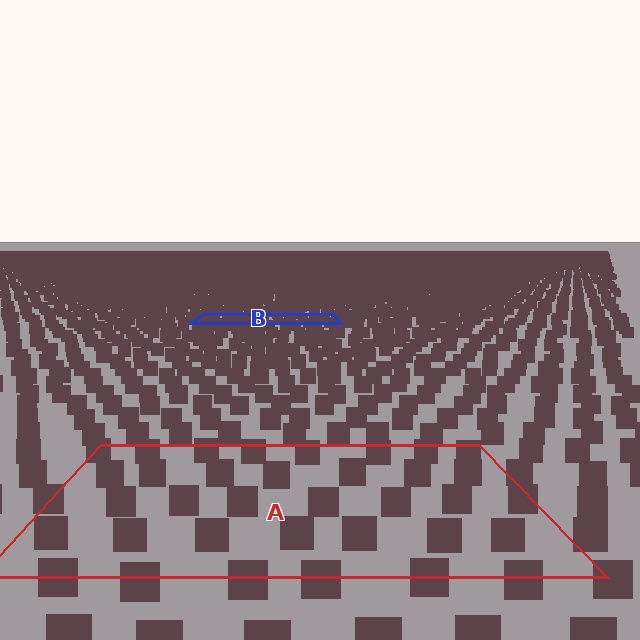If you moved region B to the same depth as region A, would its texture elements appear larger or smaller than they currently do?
They would appear larger. At a closer depth, the same texture elements are projected at a bigger on-screen size.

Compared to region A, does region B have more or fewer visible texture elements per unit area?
Region B has more texture elements per unit area — they are packed more densely because it is farther away.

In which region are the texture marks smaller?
The texture marks are smaller in region B, because it is farther away.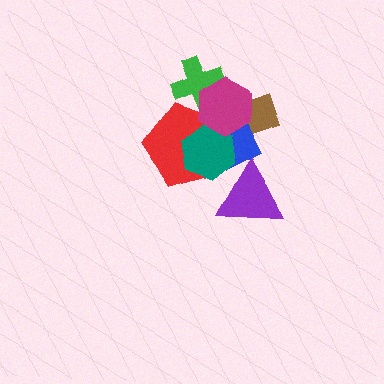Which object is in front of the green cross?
The magenta hexagon is in front of the green cross.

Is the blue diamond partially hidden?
Yes, it is partially covered by another shape.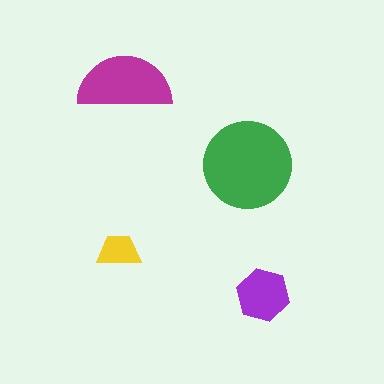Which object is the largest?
The green circle.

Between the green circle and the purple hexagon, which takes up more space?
The green circle.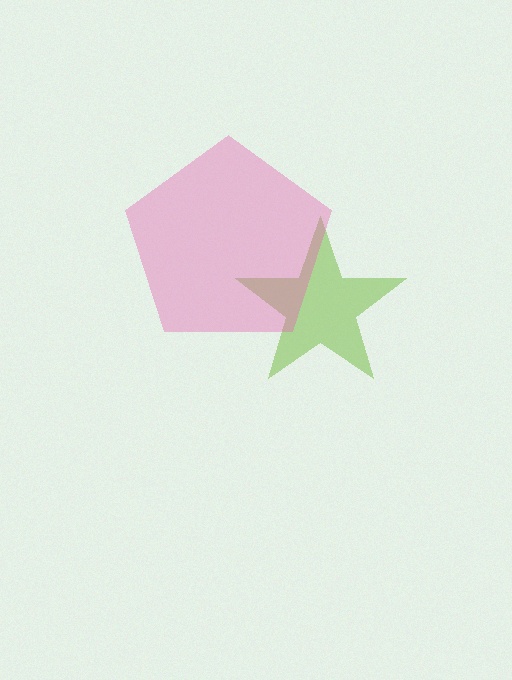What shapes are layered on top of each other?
The layered shapes are: a lime star, a pink pentagon.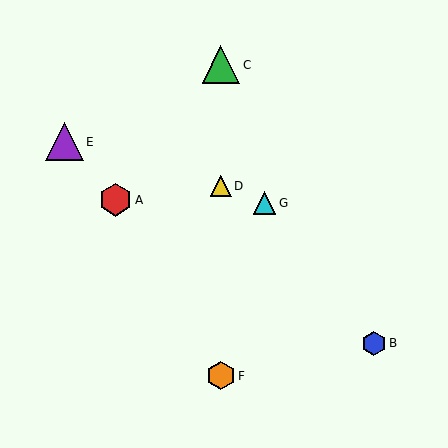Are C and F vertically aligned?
Yes, both are at x≈221.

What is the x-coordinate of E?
Object E is at x≈64.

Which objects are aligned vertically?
Objects C, D, F are aligned vertically.